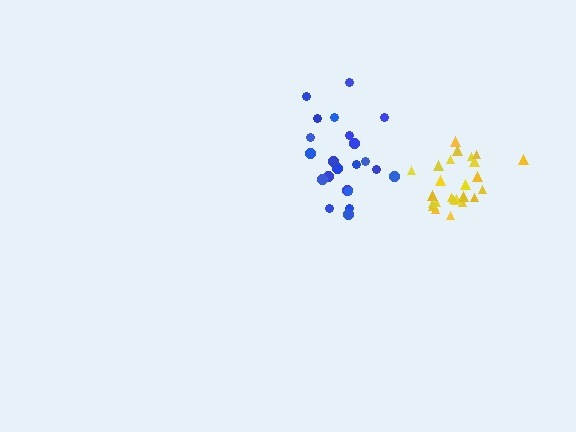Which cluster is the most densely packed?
Yellow.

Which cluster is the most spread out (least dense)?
Blue.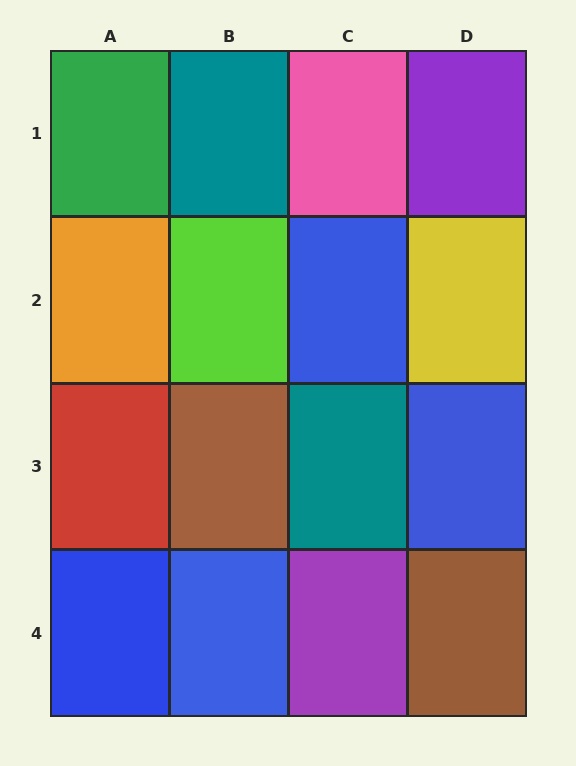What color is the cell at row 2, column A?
Orange.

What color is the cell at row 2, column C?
Blue.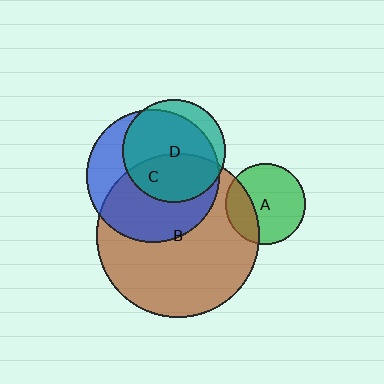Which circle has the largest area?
Circle B (brown).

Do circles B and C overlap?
Yes.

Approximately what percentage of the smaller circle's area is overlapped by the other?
Approximately 55%.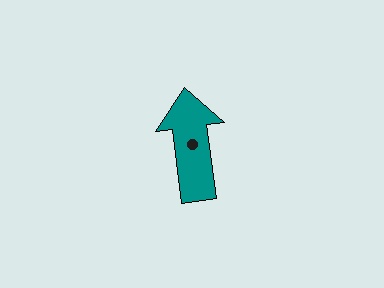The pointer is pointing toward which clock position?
Roughly 12 o'clock.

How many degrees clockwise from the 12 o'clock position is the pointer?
Approximately 353 degrees.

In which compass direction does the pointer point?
North.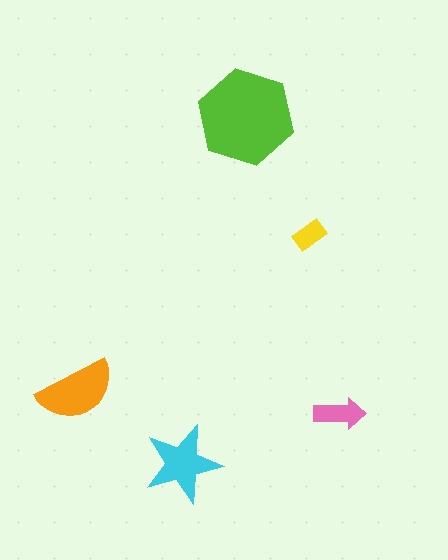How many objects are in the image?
There are 5 objects in the image.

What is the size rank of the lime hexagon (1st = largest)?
1st.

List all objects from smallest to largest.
The yellow rectangle, the pink arrow, the cyan star, the orange semicircle, the lime hexagon.